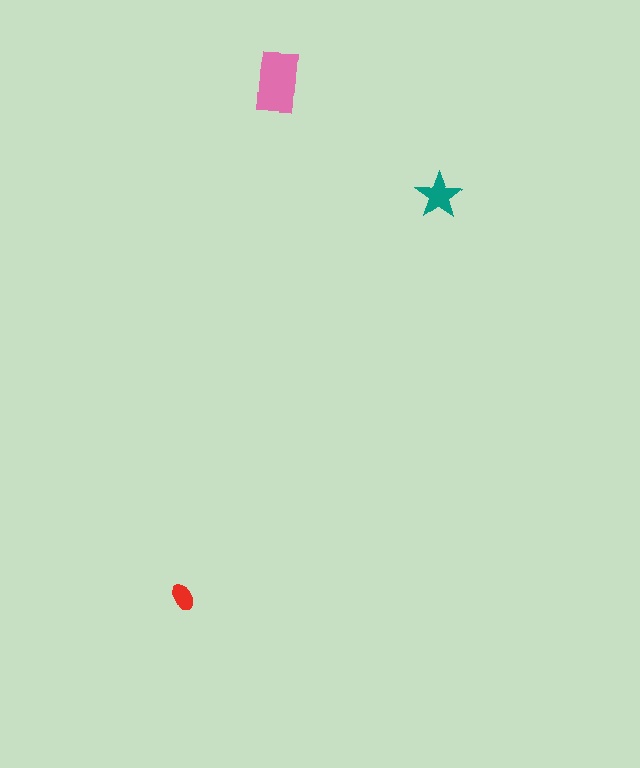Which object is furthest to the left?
The red ellipse is leftmost.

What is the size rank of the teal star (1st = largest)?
2nd.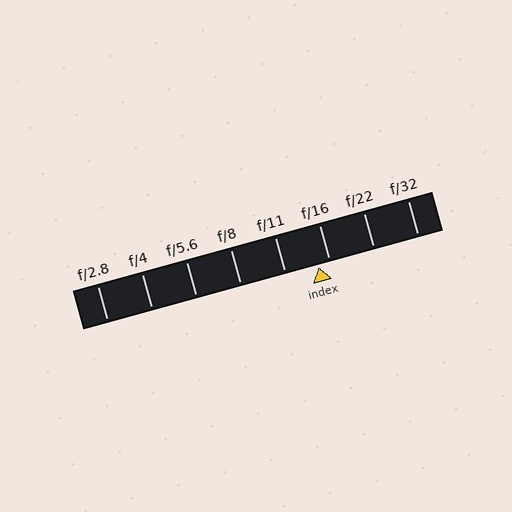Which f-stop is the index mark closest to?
The index mark is closest to f/16.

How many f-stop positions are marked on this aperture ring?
There are 8 f-stop positions marked.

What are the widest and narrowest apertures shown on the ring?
The widest aperture shown is f/2.8 and the narrowest is f/32.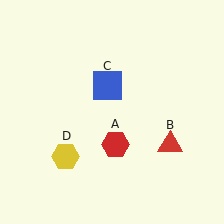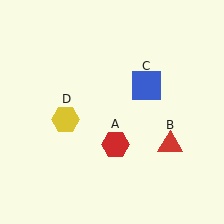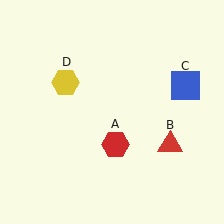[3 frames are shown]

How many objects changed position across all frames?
2 objects changed position: blue square (object C), yellow hexagon (object D).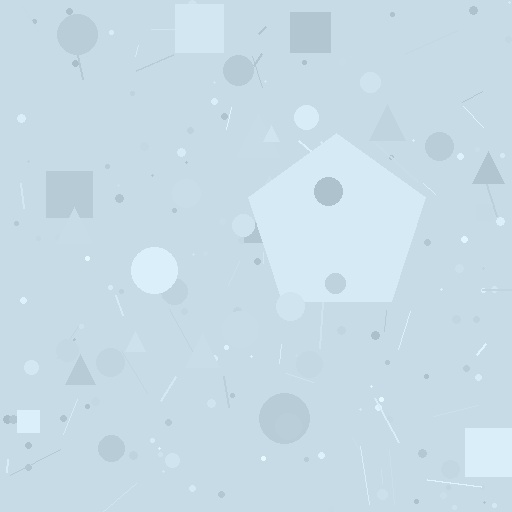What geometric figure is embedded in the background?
A pentagon is embedded in the background.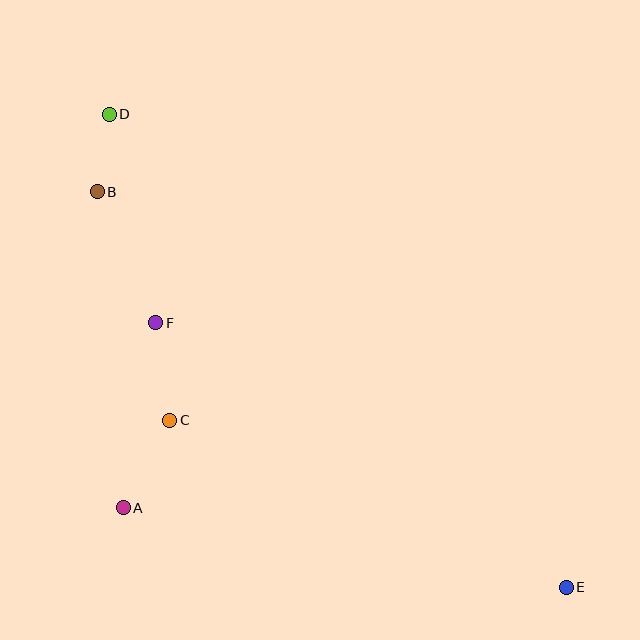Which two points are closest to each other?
Points B and D are closest to each other.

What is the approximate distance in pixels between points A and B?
The distance between A and B is approximately 317 pixels.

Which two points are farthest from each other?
Points D and E are farthest from each other.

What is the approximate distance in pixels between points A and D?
The distance between A and D is approximately 394 pixels.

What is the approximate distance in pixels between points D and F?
The distance between D and F is approximately 214 pixels.